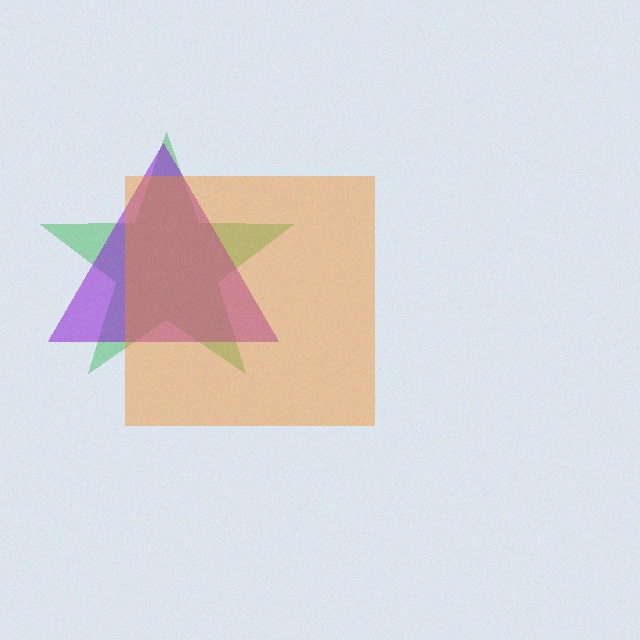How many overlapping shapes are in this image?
There are 3 overlapping shapes in the image.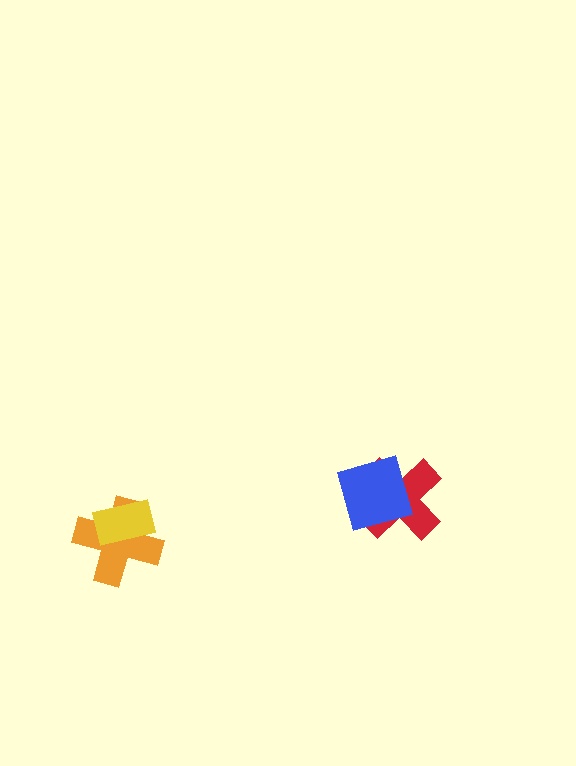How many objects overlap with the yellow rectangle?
1 object overlaps with the yellow rectangle.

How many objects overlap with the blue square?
1 object overlaps with the blue square.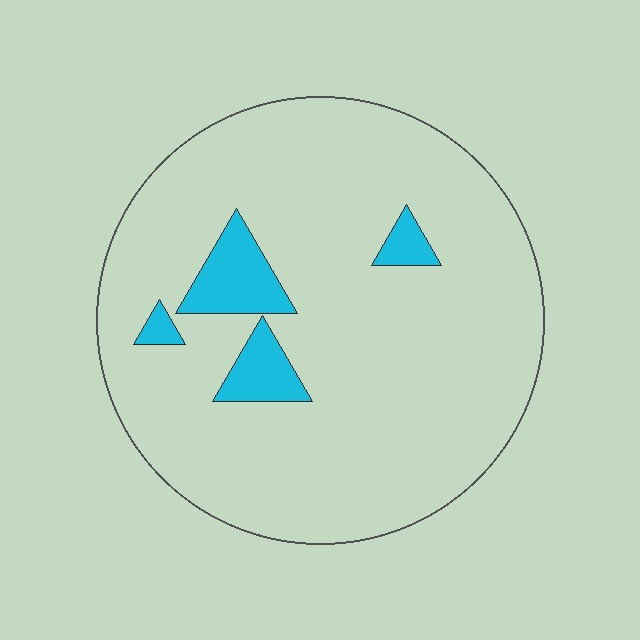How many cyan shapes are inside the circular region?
4.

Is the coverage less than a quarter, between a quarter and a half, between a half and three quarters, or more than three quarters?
Less than a quarter.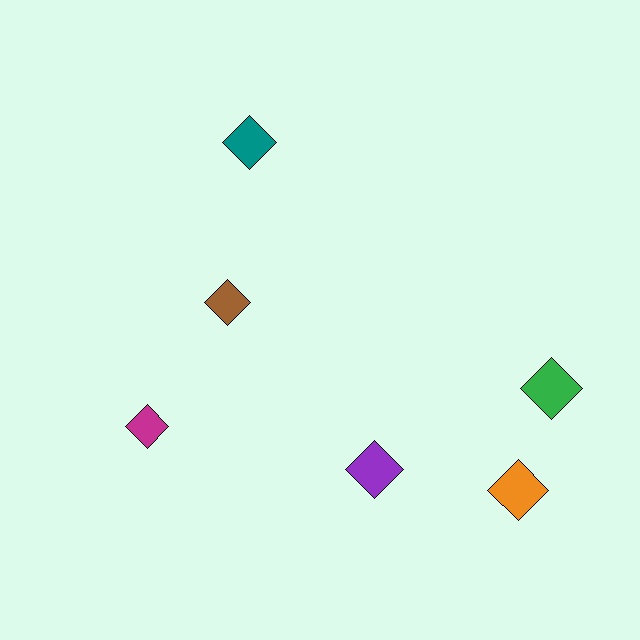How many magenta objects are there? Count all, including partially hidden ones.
There is 1 magenta object.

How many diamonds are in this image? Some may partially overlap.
There are 6 diamonds.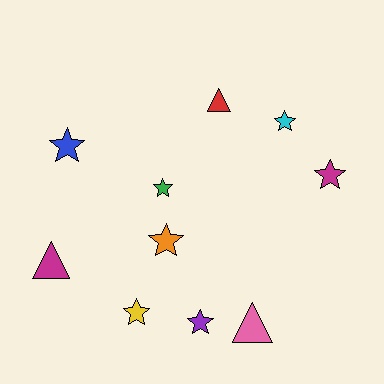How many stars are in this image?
There are 7 stars.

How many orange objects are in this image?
There is 1 orange object.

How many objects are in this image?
There are 10 objects.